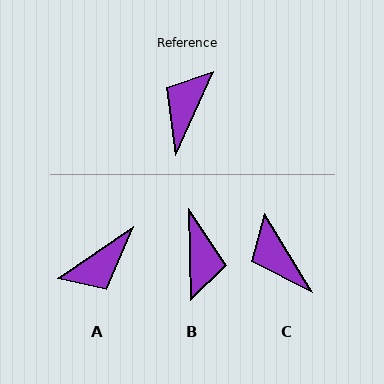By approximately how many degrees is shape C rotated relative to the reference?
Approximately 56 degrees counter-clockwise.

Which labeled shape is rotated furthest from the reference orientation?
B, about 154 degrees away.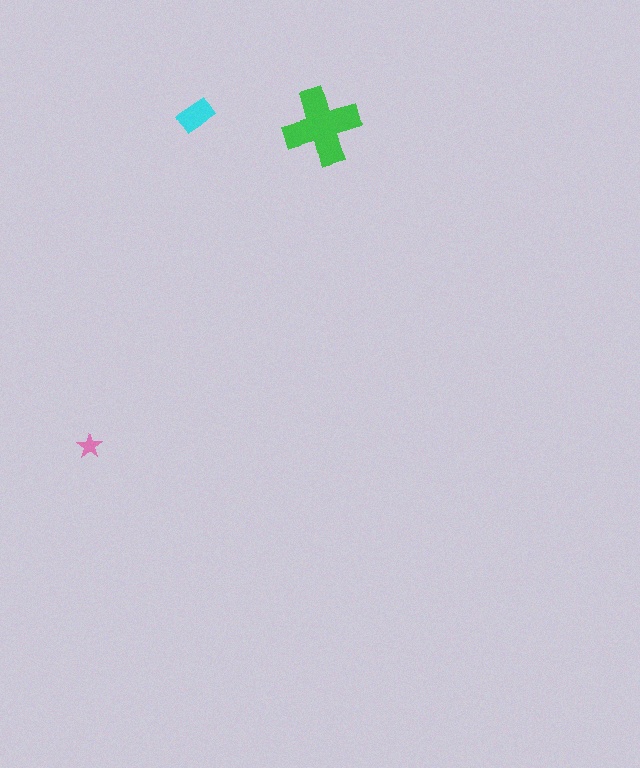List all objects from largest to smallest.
The green cross, the cyan rectangle, the pink star.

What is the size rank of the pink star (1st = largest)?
3rd.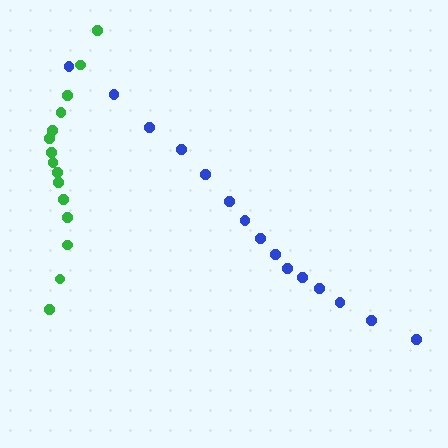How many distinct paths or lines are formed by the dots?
There are 2 distinct paths.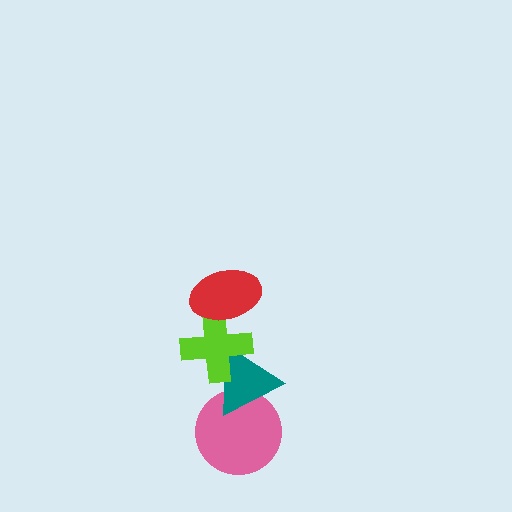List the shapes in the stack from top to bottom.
From top to bottom: the red ellipse, the lime cross, the teal triangle, the pink circle.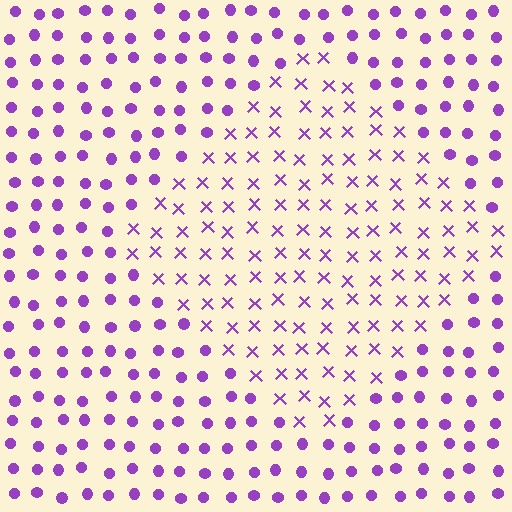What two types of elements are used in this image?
The image uses X marks inside the diamond region and circles outside it.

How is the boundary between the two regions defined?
The boundary is defined by a change in element shape: X marks inside vs. circles outside. All elements share the same color and spacing.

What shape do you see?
I see a diamond.